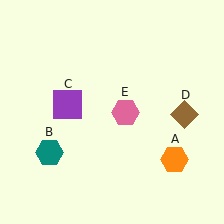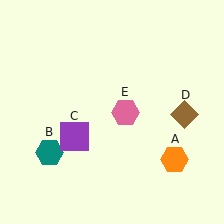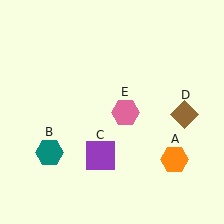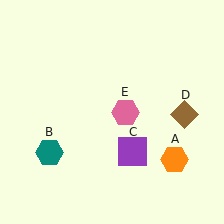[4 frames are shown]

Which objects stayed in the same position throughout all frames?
Orange hexagon (object A) and teal hexagon (object B) and brown diamond (object D) and pink hexagon (object E) remained stationary.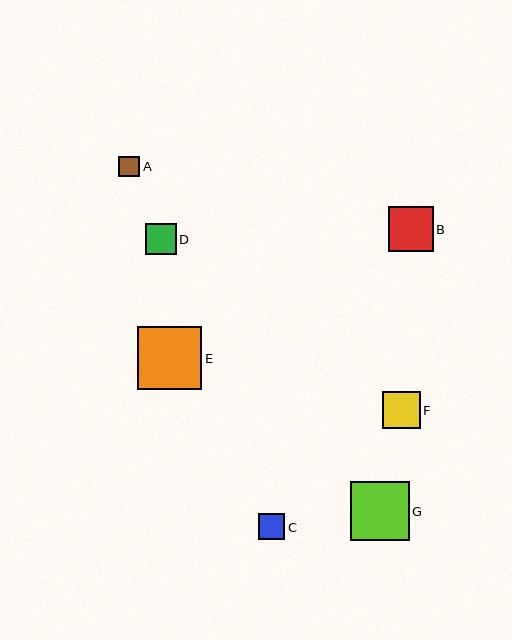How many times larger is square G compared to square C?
Square G is approximately 2.3 times the size of square C.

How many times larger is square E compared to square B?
Square E is approximately 1.4 times the size of square B.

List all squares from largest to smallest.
From largest to smallest: E, G, B, F, D, C, A.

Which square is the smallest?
Square A is the smallest with a size of approximately 21 pixels.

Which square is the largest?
Square E is the largest with a size of approximately 64 pixels.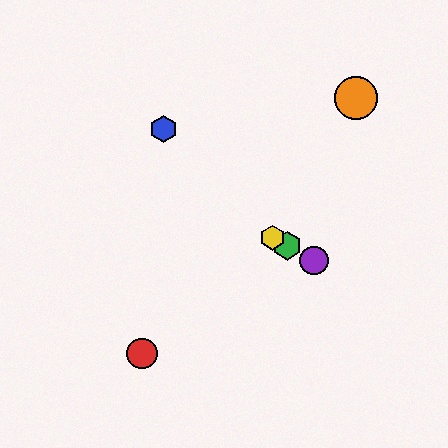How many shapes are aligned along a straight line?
3 shapes (the green hexagon, the yellow hexagon, the purple circle) are aligned along a straight line.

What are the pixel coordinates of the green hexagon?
The green hexagon is at (287, 246).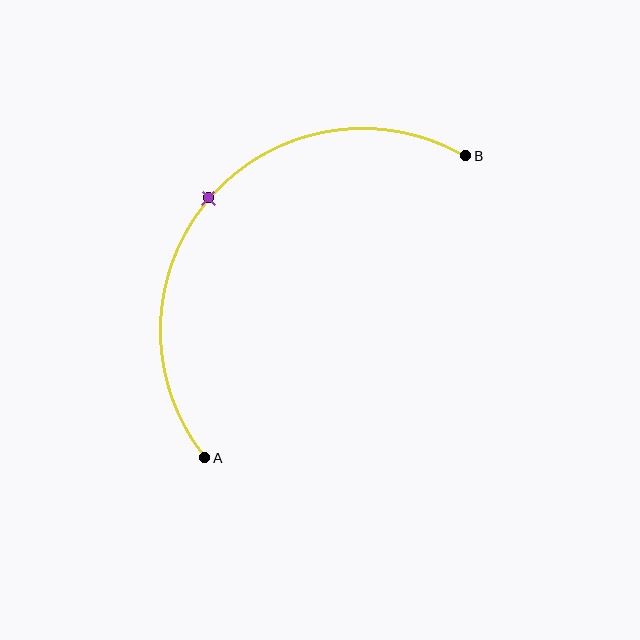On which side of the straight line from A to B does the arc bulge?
The arc bulges above and to the left of the straight line connecting A and B.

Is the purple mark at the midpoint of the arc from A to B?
Yes. The purple mark lies on the arc at equal arc-length from both A and B — it is the arc midpoint.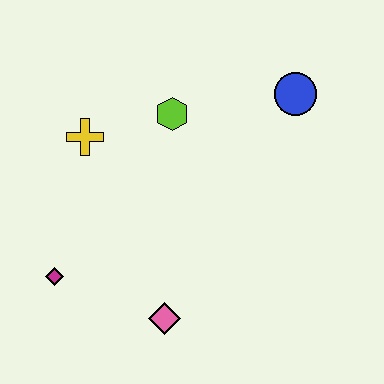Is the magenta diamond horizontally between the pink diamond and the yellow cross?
No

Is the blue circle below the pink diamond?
No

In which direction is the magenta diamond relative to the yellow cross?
The magenta diamond is below the yellow cross.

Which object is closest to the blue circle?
The lime hexagon is closest to the blue circle.